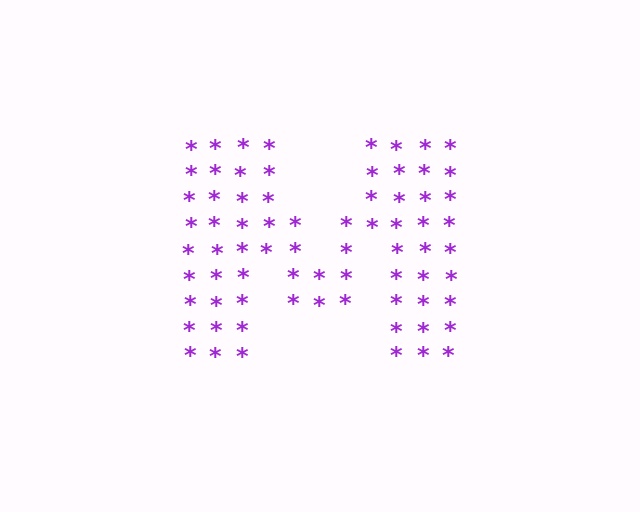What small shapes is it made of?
It is made of small asterisks.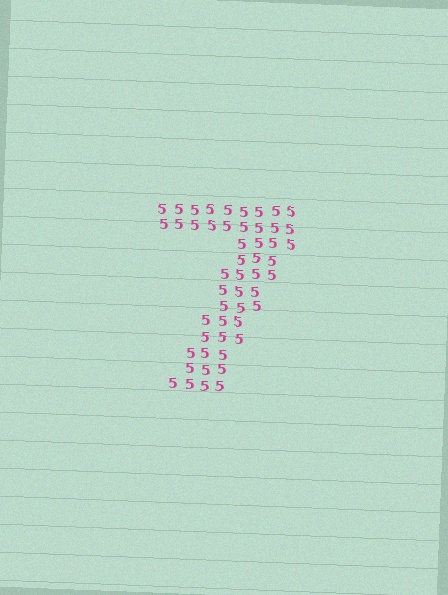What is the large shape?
The large shape is the digit 7.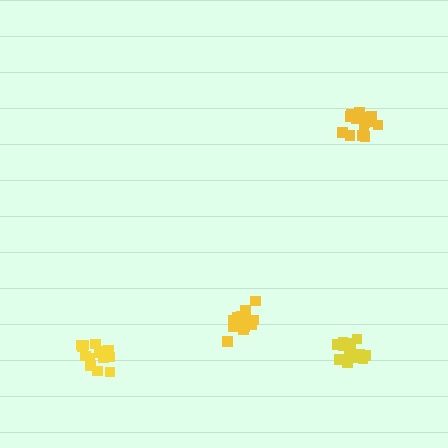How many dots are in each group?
Group 1: 15 dots, Group 2: 15 dots, Group 3: 15 dots, Group 4: 17 dots (62 total).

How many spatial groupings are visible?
There are 4 spatial groupings.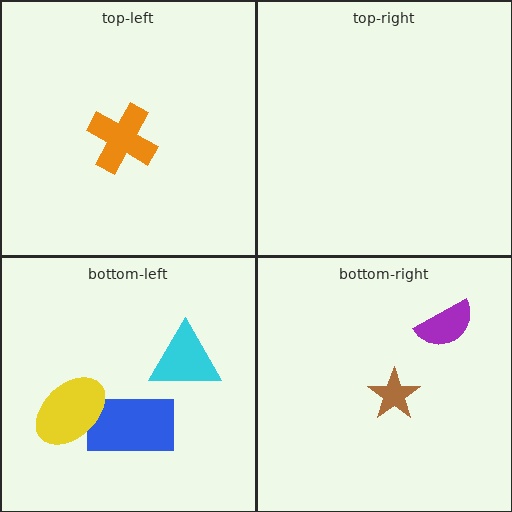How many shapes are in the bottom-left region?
3.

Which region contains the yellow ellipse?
The bottom-left region.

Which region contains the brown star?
The bottom-right region.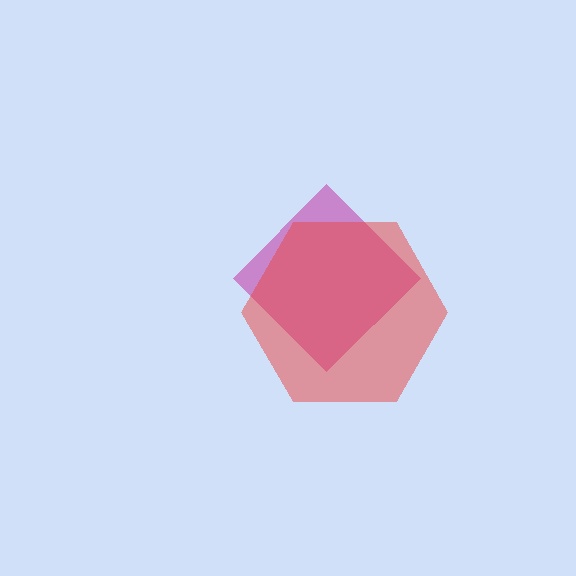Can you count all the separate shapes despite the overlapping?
Yes, there are 2 separate shapes.